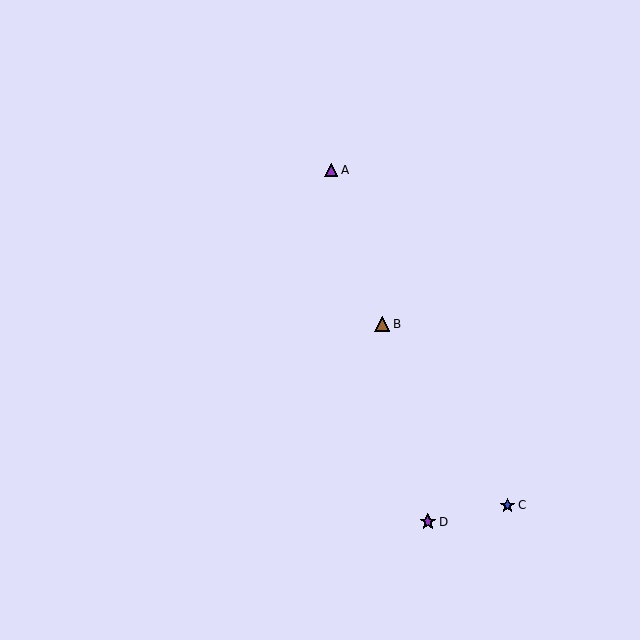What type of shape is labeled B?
Shape B is a brown triangle.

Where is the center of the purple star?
The center of the purple star is at (428, 522).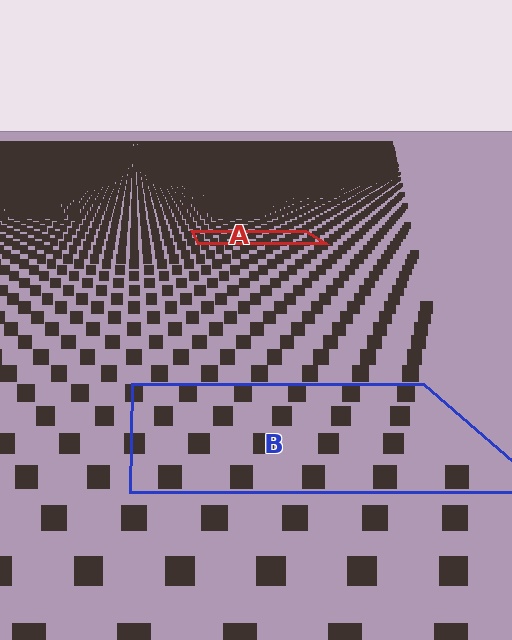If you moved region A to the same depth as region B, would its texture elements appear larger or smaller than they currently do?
They would appear larger. At a closer depth, the same texture elements are projected at a bigger on-screen size.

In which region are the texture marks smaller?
The texture marks are smaller in region A, because it is farther away.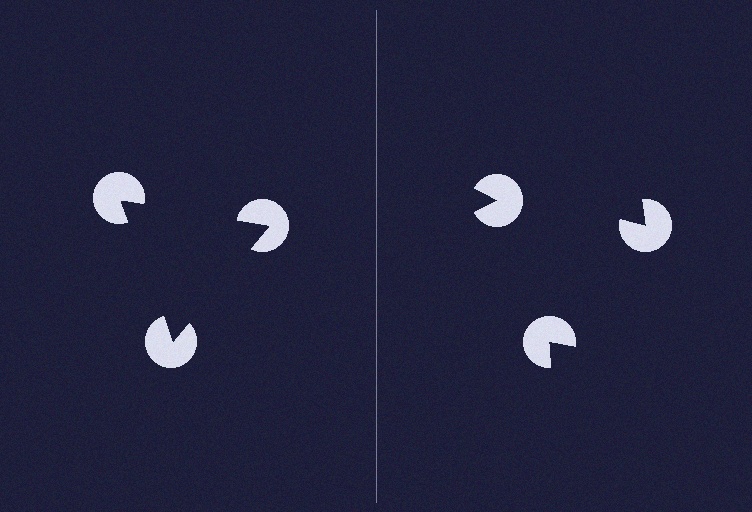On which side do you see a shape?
An illusory triangle appears on the left side. On the right side the wedge cuts are rotated, so no coherent shape forms.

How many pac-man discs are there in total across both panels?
6 — 3 on each side.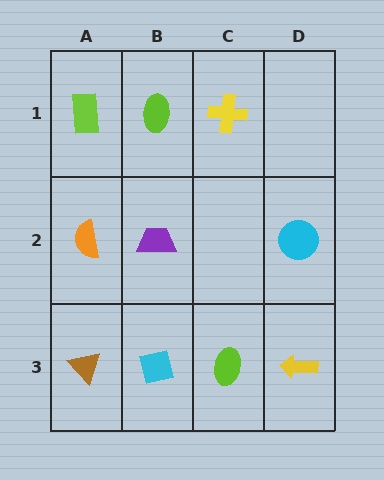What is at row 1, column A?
A lime rectangle.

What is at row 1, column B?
A lime ellipse.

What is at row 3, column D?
A yellow arrow.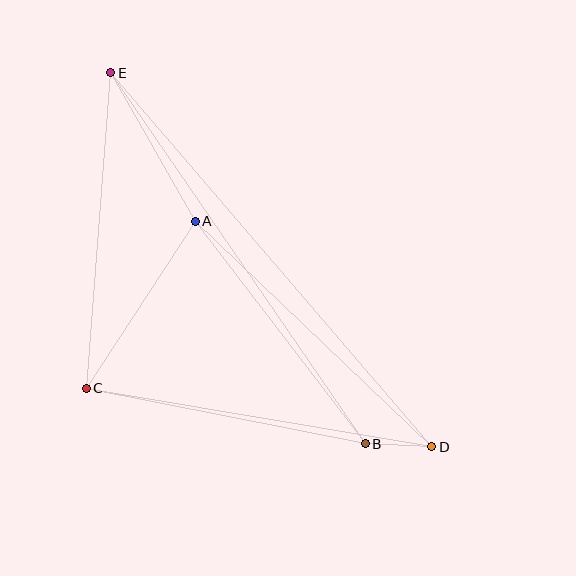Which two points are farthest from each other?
Points D and E are farthest from each other.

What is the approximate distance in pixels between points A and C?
The distance between A and C is approximately 200 pixels.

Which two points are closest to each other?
Points B and D are closest to each other.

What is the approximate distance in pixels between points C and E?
The distance between C and E is approximately 316 pixels.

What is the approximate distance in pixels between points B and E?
The distance between B and E is approximately 450 pixels.